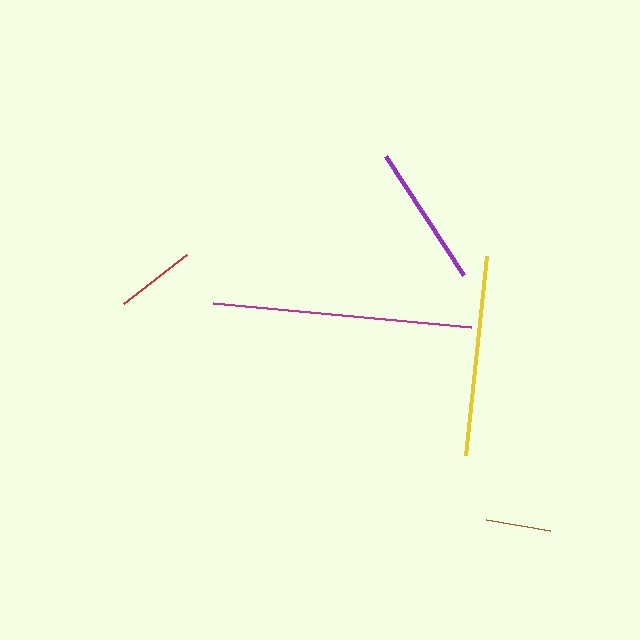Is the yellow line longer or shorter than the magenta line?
The magenta line is longer than the yellow line.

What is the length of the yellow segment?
The yellow segment is approximately 200 pixels long.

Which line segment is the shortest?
The brown line is the shortest at approximately 65 pixels.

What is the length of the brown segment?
The brown segment is approximately 65 pixels long.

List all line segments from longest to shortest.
From longest to shortest: magenta, yellow, purple, red, brown.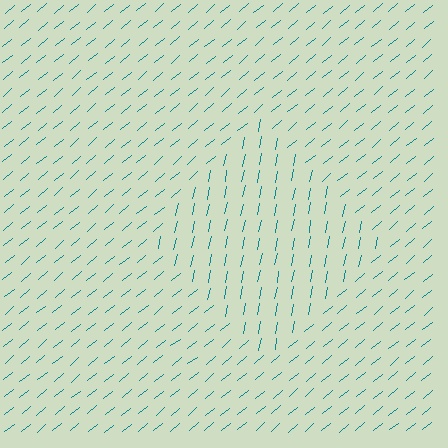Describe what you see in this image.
The image is filled with small teal line segments. A diamond region in the image has lines oriented differently from the surrounding lines, creating a visible texture boundary.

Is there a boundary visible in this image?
Yes, there is a texture boundary formed by a change in line orientation.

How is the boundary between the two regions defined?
The boundary is defined purely by a change in line orientation (approximately 39 degrees difference). All lines are the same color and thickness.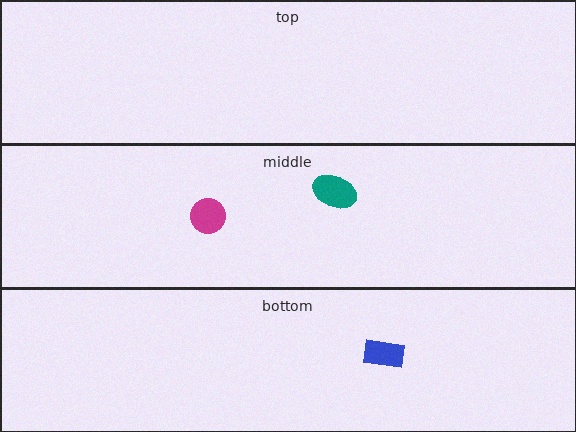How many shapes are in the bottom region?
1.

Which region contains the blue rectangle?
The bottom region.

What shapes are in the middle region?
The teal ellipse, the magenta circle.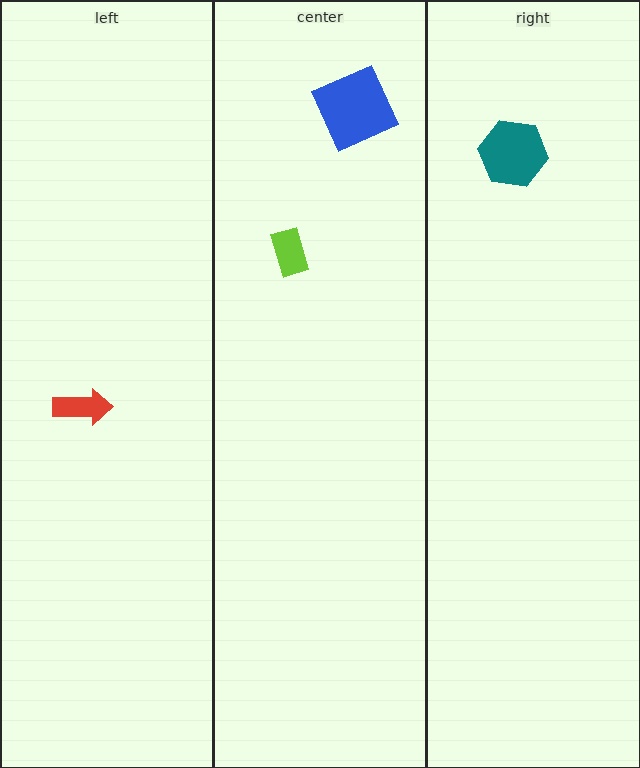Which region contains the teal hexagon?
The right region.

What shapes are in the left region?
The red arrow.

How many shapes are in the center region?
2.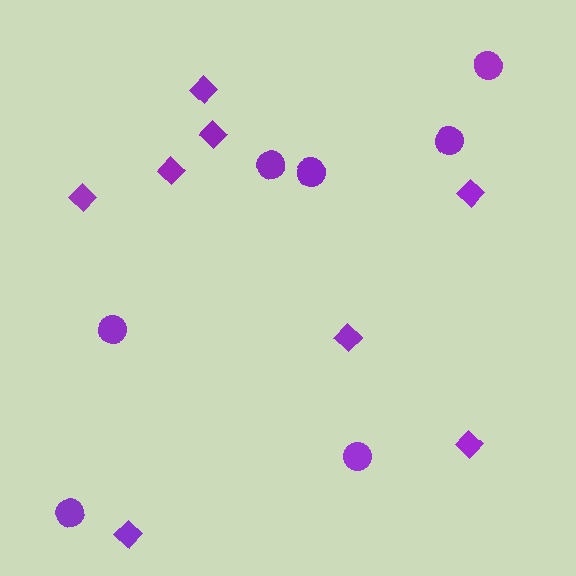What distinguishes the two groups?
There are 2 groups: one group of circles (7) and one group of diamonds (8).